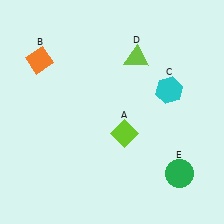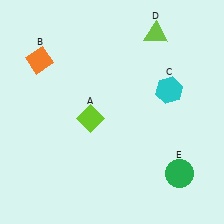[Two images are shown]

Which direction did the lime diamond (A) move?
The lime diamond (A) moved left.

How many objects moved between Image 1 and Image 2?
2 objects moved between the two images.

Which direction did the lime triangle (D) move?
The lime triangle (D) moved up.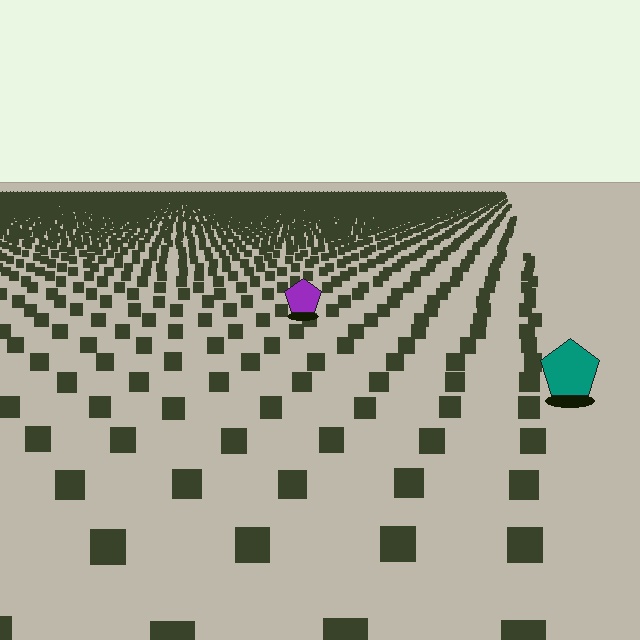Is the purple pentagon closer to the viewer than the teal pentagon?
No. The teal pentagon is closer — you can tell from the texture gradient: the ground texture is coarser near it.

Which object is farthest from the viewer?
The purple pentagon is farthest from the viewer. It appears smaller and the ground texture around it is denser.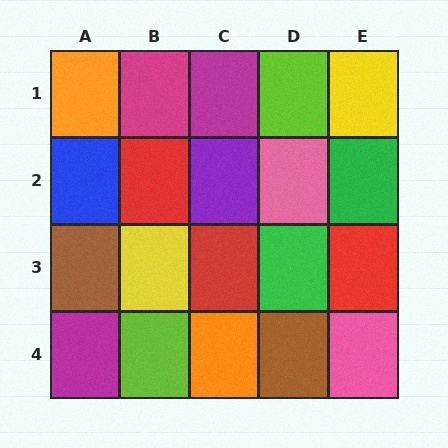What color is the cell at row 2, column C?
Purple.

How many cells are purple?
1 cell is purple.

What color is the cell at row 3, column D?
Green.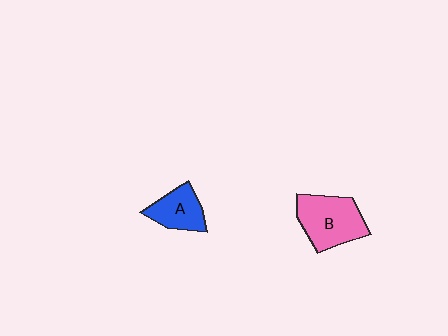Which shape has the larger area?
Shape B (pink).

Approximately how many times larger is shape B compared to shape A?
Approximately 1.6 times.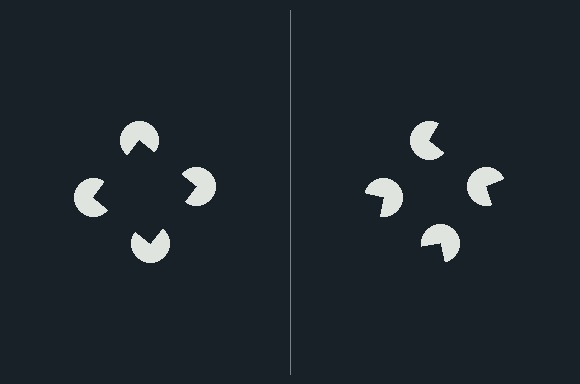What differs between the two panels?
The pac-man discs are positioned identically on both sides; only the wedge orientations differ. On the left they align to a square; on the right they are misaligned.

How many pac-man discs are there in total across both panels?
8 — 4 on each side.